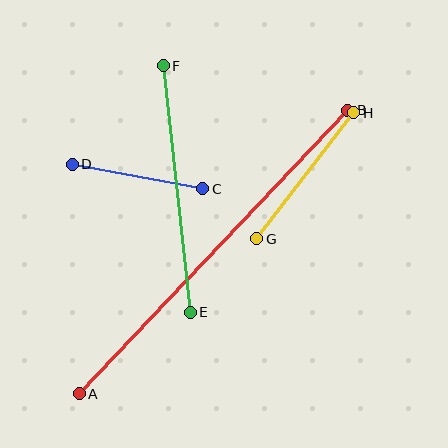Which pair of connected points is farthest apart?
Points A and B are farthest apart.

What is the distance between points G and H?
The distance is approximately 159 pixels.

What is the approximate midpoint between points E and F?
The midpoint is at approximately (177, 189) pixels.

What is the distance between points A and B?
The distance is approximately 391 pixels.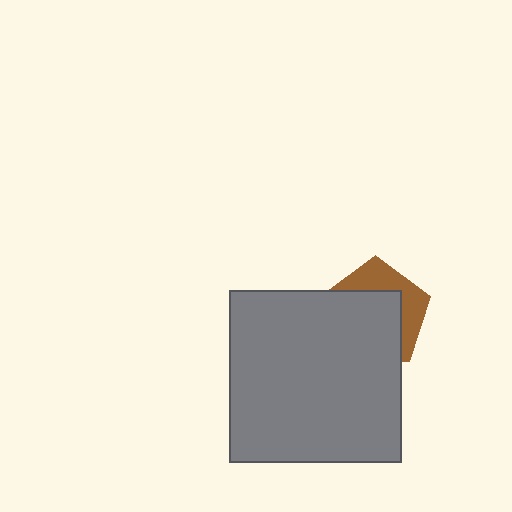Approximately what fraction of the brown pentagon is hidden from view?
Roughly 63% of the brown pentagon is hidden behind the gray square.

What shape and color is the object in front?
The object in front is a gray square.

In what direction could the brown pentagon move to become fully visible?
The brown pentagon could move toward the upper-right. That would shift it out from behind the gray square entirely.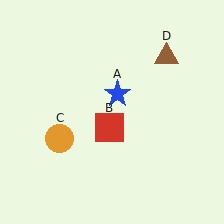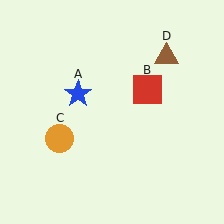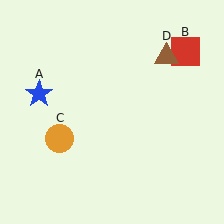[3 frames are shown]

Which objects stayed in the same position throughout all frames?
Orange circle (object C) and brown triangle (object D) remained stationary.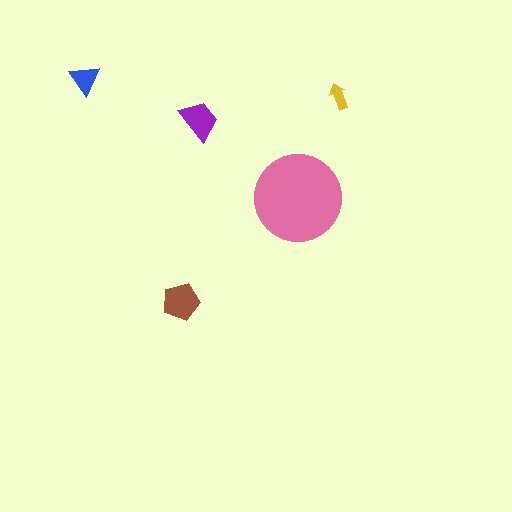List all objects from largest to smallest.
The pink circle, the brown pentagon, the purple trapezoid, the blue triangle, the yellow arrow.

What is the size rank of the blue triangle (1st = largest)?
4th.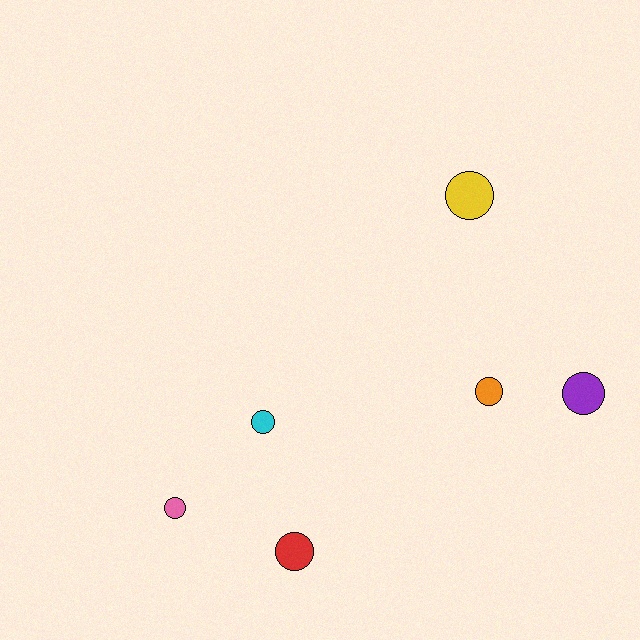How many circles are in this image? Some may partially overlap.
There are 6 circles.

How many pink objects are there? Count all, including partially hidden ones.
There is 1 pink object.